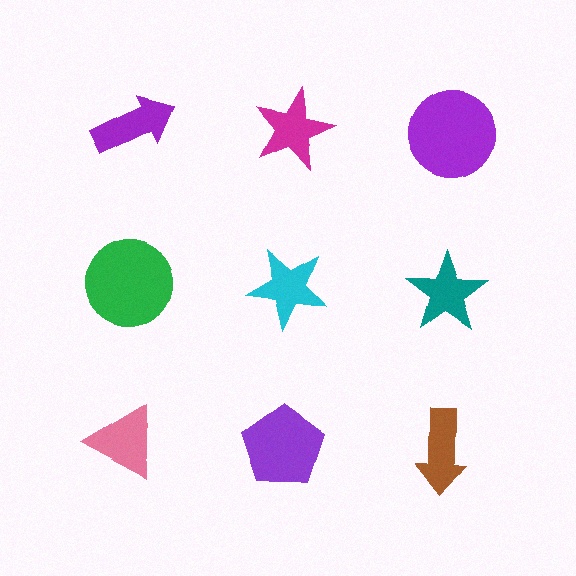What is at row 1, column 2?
A magenta star.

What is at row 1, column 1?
A purple arrow.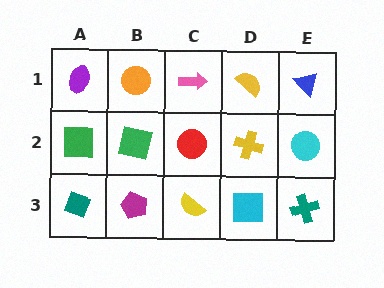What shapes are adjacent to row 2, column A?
A purple ellipse (row 1, column A), a teal diamond (row 3, column A), a green square (row 2, column B).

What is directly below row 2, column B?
A magenta pentagon.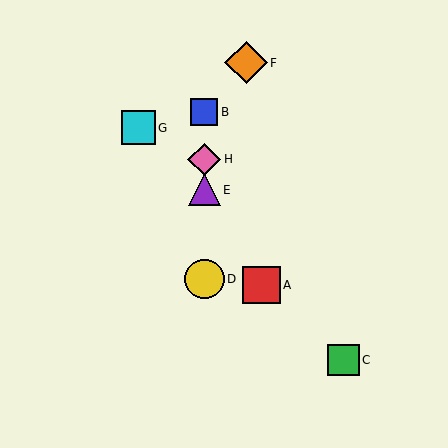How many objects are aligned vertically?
4 objects (B, D, E, H) are aligned vertically.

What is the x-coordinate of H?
Object H is at x≈204.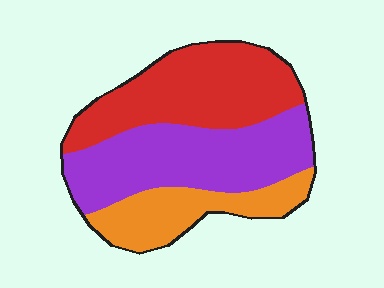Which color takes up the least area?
Orange, at roughly 20%.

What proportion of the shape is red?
Red covers around 40% of the shape.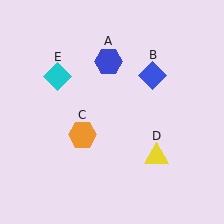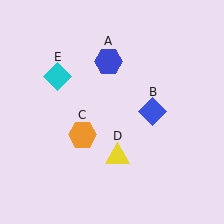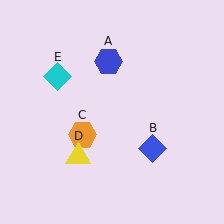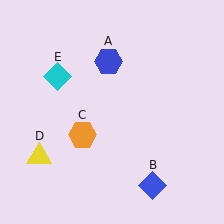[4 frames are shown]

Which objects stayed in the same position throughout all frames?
Blue hexagon (object A) and orange hexagon (object C) and cyan diamond (object E) remained stationary.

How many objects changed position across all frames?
2 objects changed position: blue diamond (object B), yellow triangle (object D).